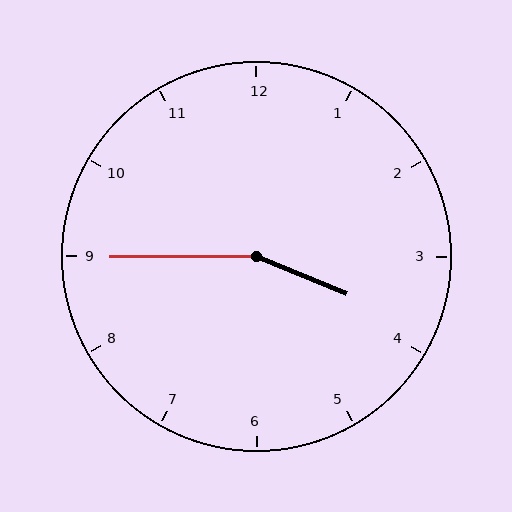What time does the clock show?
3:45.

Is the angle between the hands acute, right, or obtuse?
It is obtuse.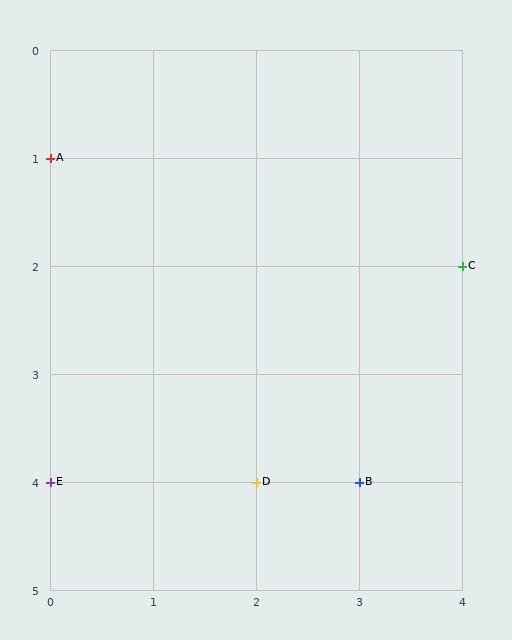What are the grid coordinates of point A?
Point A is at grid coordinates (0, 1).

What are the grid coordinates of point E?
Point E is at grid coordinates (0, 4).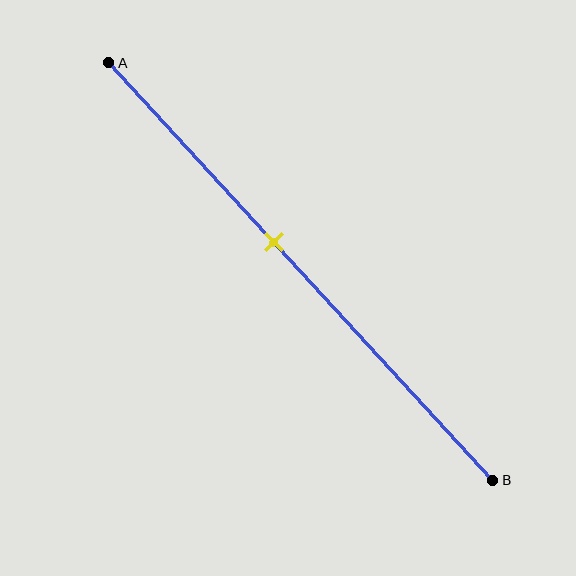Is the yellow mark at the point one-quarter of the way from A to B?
No, the mark is at about 45% from A, not at the 25% one-quarter point.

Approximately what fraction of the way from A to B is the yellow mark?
The yellow mark is approximately 45% of the way from A to B.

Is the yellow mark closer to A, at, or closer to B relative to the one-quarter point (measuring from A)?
The yellow mark is closer to point B than the one-quarter point of segment AB.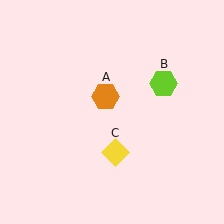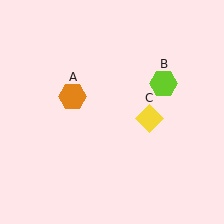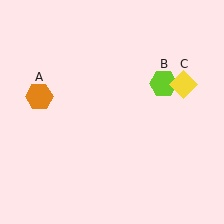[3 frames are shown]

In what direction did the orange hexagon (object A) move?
The orange hexagon (object A) moved left.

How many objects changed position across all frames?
2 objects changed position: orange hexagon (object A), yellow diamond (object C).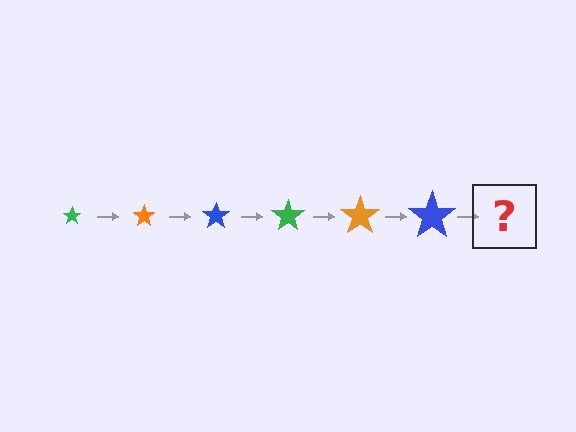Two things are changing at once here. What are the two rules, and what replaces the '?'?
The two rules are that the star grows larger each step and the color cycles through green, orange, and blue. The '?' should be a green star, larger than the previous one.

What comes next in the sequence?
The next element should be a green star, larger than the previous one.